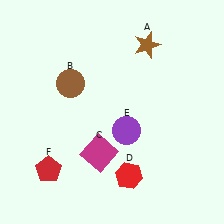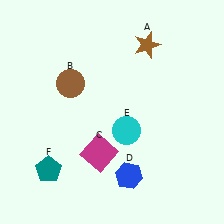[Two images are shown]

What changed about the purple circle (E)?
In Image 1, E is purple. In Image 2, it changed to cyan.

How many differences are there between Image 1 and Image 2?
There are 3 differences between the two images.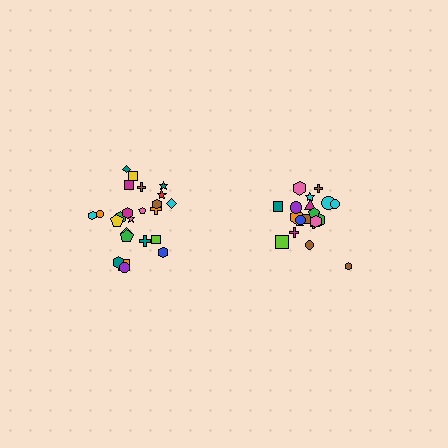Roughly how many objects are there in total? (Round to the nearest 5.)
Roughly 45 objects in total.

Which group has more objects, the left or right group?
The left group.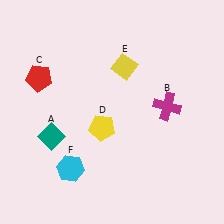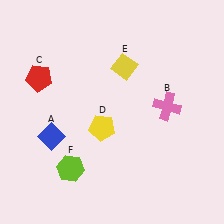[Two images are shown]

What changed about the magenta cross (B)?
In Image 1, B is magenta. In Image 2, it changed to pink.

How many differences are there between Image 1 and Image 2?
There are 3 differences between the two images.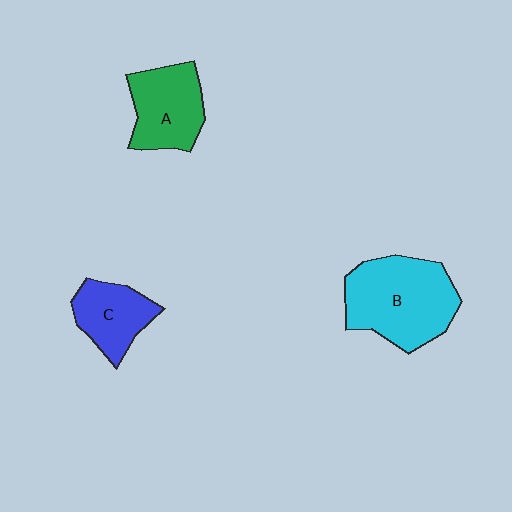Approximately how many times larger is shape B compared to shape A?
Approximately 1.5 times.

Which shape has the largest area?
Shape B (cyan).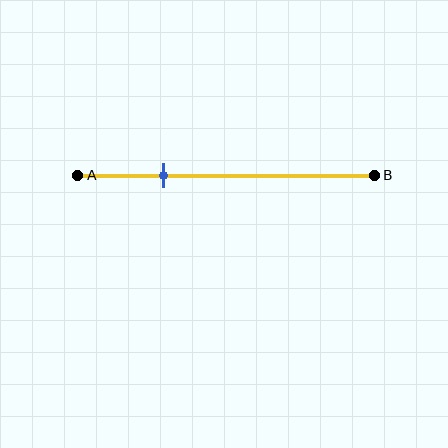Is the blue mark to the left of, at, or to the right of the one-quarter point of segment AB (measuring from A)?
The blue mark is to the right of the one-quarter point of segment AB.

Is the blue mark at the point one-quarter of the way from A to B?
No, the mark is at about 30% from A, not at the 25% one-quarter point.